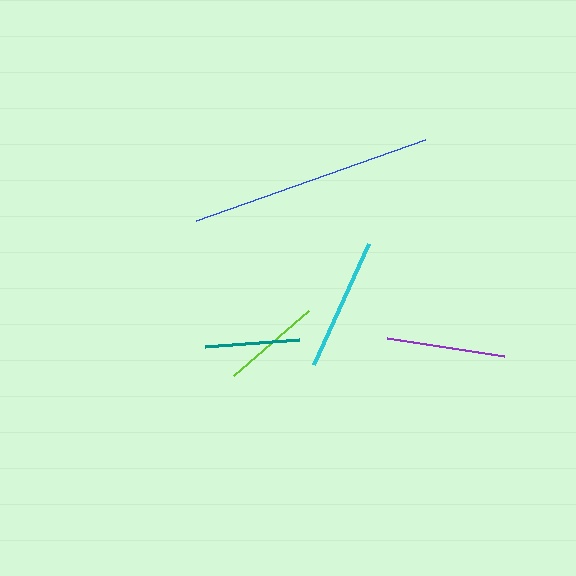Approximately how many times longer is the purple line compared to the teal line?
The purple line is approximately 1.3 times the length of the teal line.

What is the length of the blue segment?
The blue segment is approximately 242 pixels long.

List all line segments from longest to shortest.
From longest to shortest: blue, cyan, purple, lime, teal.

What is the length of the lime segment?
The lime segment is approximately 100 pixels long.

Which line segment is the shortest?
The teal line is the shortest at approximately 94 pixels.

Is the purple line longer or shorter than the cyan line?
The cyan line is longer than the purple line.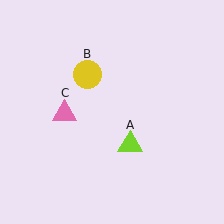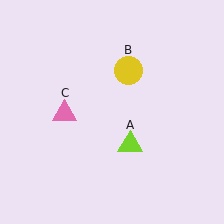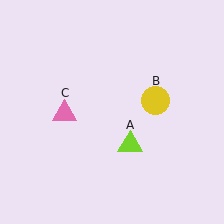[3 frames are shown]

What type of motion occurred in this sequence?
The yellow circle (object B) rotated clockwise around the center of the scene.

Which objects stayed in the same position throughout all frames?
Lime triangle (object A) and pink triangle (object C) remained stationary.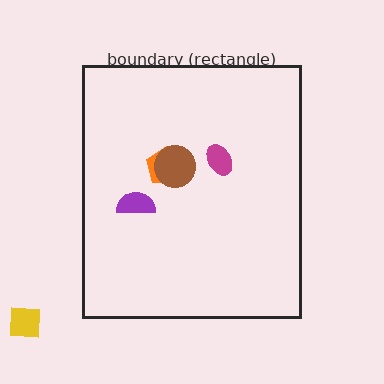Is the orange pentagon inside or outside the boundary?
Inside.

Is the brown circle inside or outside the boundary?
Inside.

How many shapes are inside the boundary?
4 inside, 1 outside.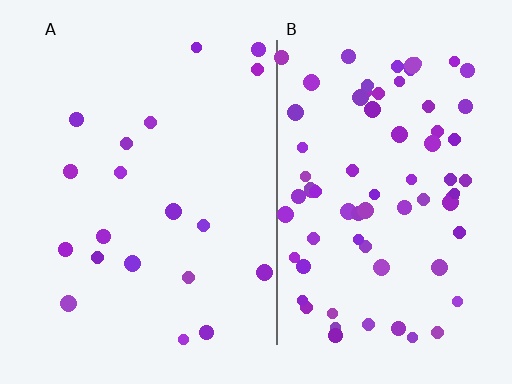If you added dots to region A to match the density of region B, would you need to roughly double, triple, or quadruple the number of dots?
Approximately quadruple.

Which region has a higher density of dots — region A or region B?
B (the right).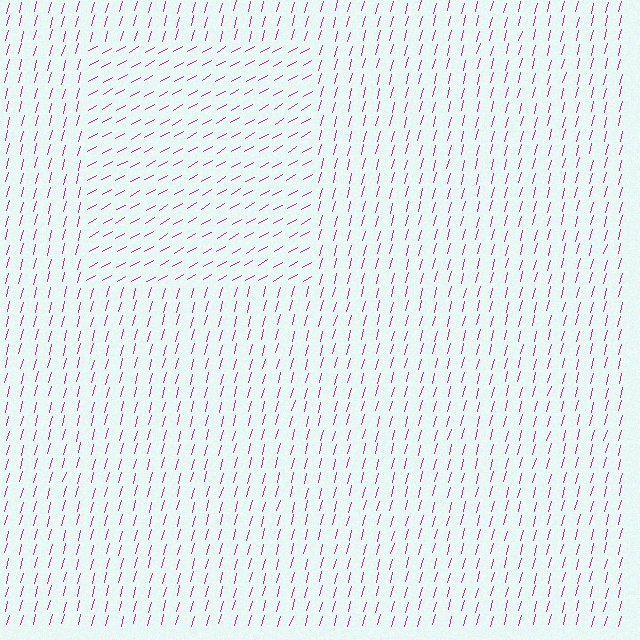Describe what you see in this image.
The image is filled with small magenta line segments. A rectangle region in the image has lines oriented differently from the surrounding lines, creating a visible texture boundary.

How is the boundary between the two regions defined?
The boundary is defined purely by a change in line orientation (approximately 45 degrees difference). All lines are the same color and thickness.